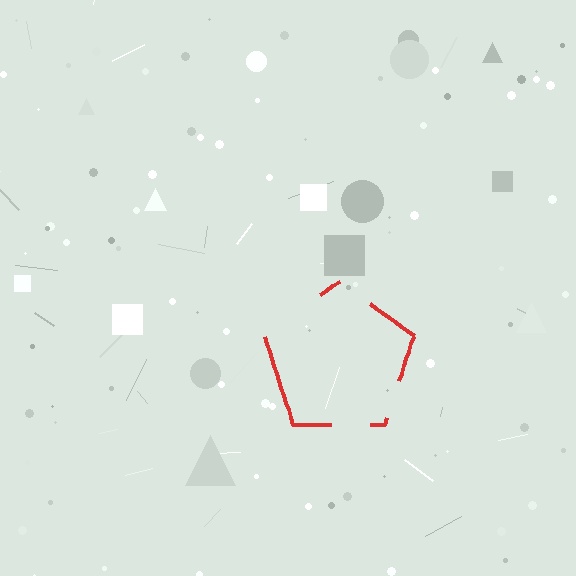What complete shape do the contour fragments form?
The contour fragments form a pentagon.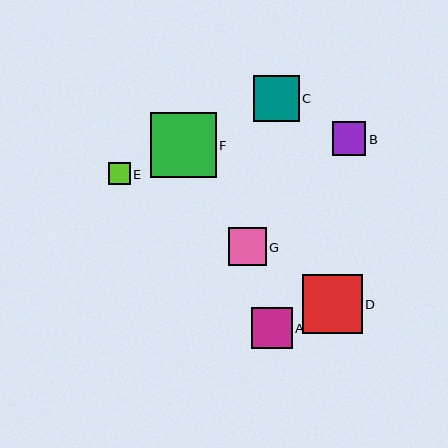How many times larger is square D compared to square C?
Square D is approximately 1.3 times the size of square C.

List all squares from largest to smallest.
From largest to smallest: F, D, C, A, G, B, E.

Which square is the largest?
Square F is the largest with a size of approximately 66 pixels.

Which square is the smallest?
Square E is the smallest with a size of approximately 22 pixels.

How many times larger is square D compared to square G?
Square D is approximately 1.6 times the size of square G.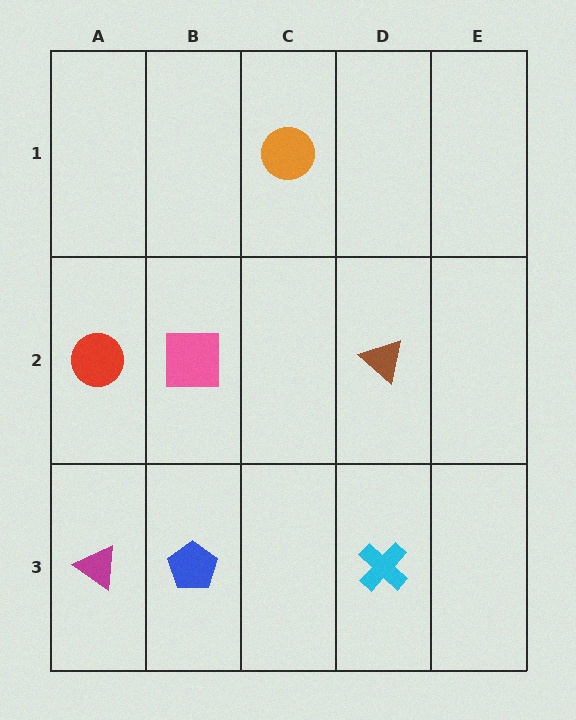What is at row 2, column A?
A red circle.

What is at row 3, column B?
A blue pentagon.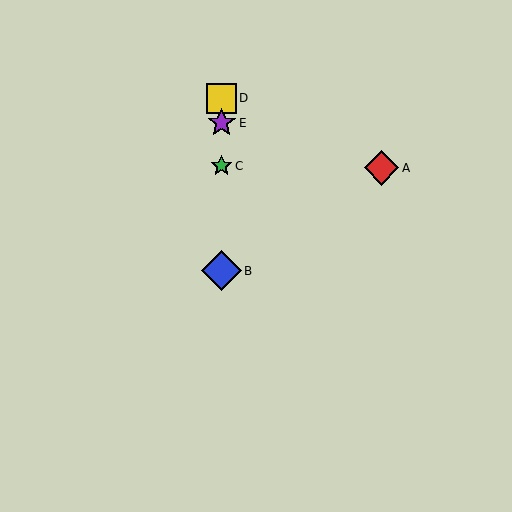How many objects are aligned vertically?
4 objects (B, C, D, E) are aligned vertically.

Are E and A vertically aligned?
No, E is at x≈222 and A is at x≈381.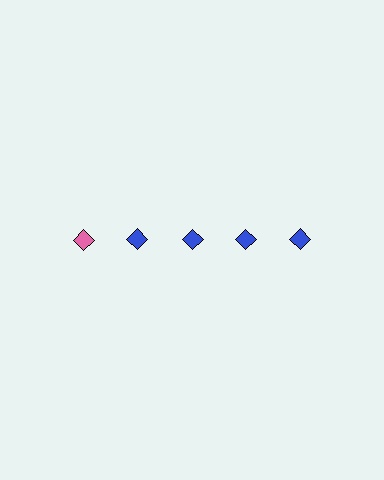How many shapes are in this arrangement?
There are 5 shapes arranged in a grid pattern.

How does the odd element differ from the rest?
It has a different color: pink instead of blue.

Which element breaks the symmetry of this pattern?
The pink diamond in the top row, leftmost column breaks the symmetry. All other shapes are blue diamonds.